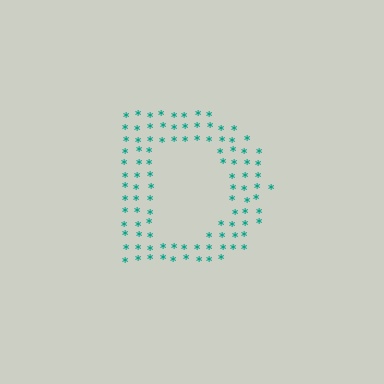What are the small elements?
The small elements are asterisks.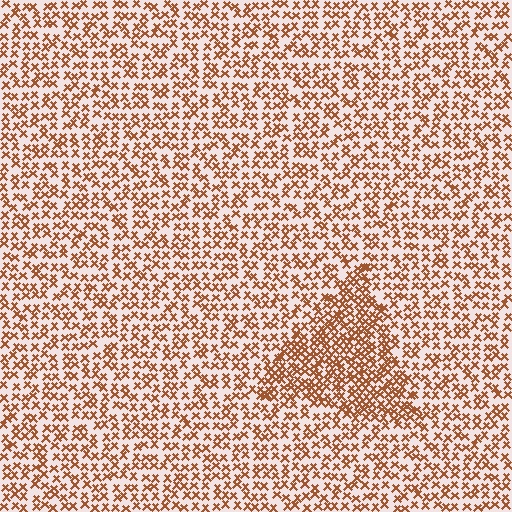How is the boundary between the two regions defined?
The boundary is defined by a change in element density (approximately 1.8x ratio). All elements are the same color, size, and shape.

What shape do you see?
I see a triangle.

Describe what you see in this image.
The image contains small brown elements arranged at two different densities. A triangle-shaped region is visible where the elements are more densely packed than the surrounding area.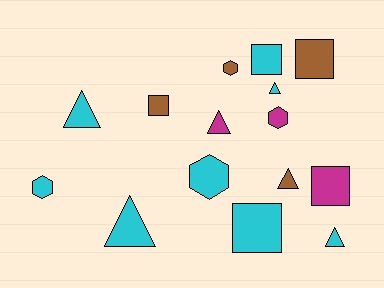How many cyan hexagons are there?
There are 2 cyan hexagons.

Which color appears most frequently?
Cyan, with 8 objects.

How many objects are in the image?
There are 15 objects.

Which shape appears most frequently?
Triangle, with 6 objects.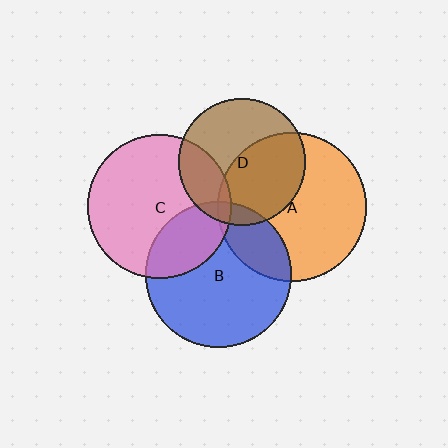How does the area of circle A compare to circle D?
Approximately 1.4 times.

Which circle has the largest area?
Circle A (orange).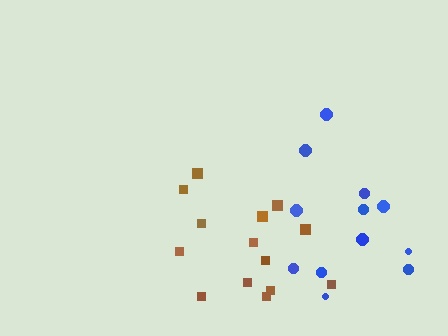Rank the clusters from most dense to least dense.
brown, blue.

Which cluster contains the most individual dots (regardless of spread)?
Brown (14).